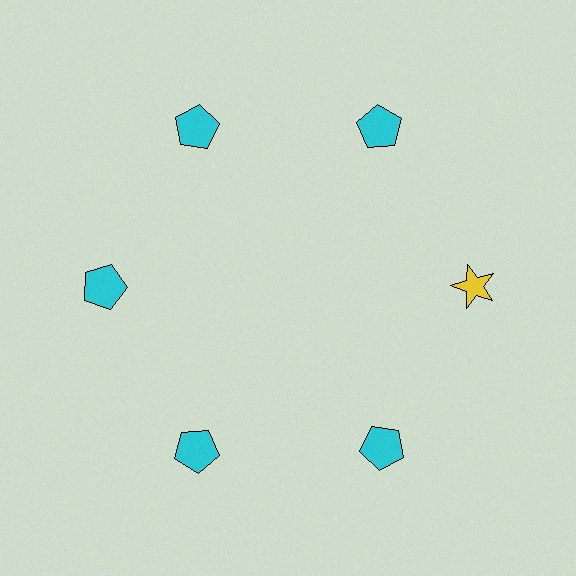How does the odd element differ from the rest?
It differs in both color (yellow instead of cyan) and shape (star instead of pentagon).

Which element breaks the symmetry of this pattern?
The yellow star at roughly the 3 o'clock position breaks the symmetry. All other shapes are cyan pentagons.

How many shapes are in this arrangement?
There are 6 shapes arranged in a ring pattern.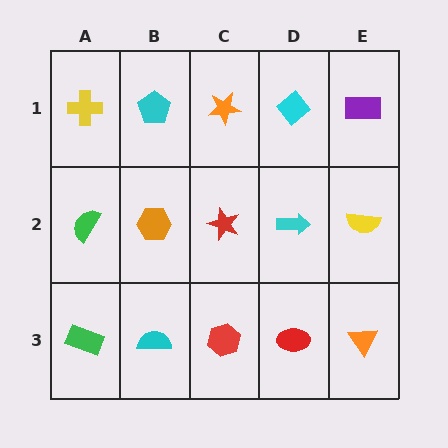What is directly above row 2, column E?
A purple rectangle.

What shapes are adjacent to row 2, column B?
A cyan pentagon (row 1, column B), a cyan semicircle (row 3, column B), a green semicircle (row 2, column A), a red star (row 2, column C).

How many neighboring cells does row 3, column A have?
2.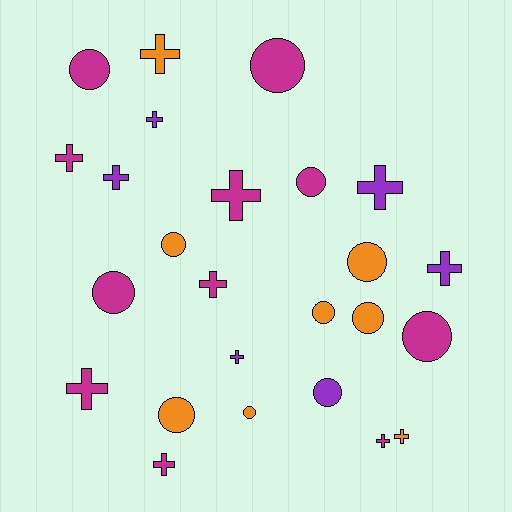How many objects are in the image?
There are 25 objects.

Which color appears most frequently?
Magenta, with 11 objects.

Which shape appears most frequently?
Cross, with 13 objects.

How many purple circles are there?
There is 1 purple circle.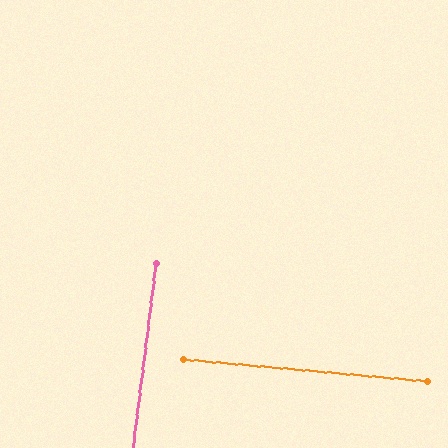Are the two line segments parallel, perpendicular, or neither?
Perpendicular — they meet at approximately 88°.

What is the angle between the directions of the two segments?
Approximately 88 degrees.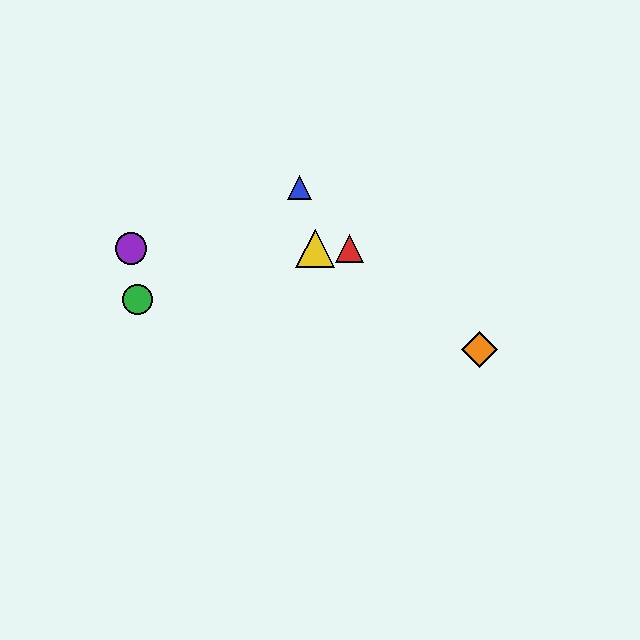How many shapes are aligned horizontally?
3 shapes (the red triangle, the yellow triangle, the purple circle) are aligned horizontally.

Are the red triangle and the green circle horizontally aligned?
No, the red triangle is at y≈249 and the green circle is at y≈300.